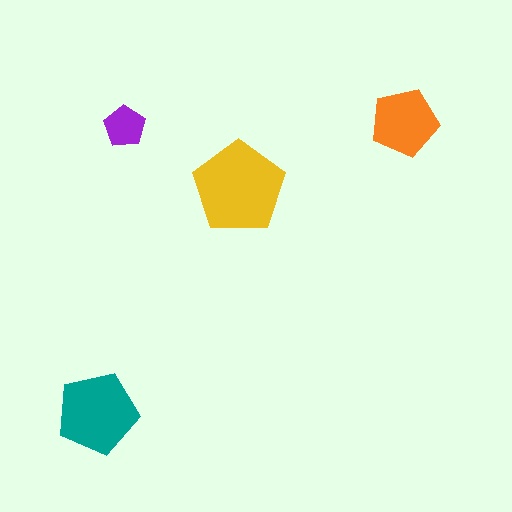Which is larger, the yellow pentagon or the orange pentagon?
The yellow one.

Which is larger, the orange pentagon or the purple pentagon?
The orange one.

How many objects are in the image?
There are 4 objects in the image.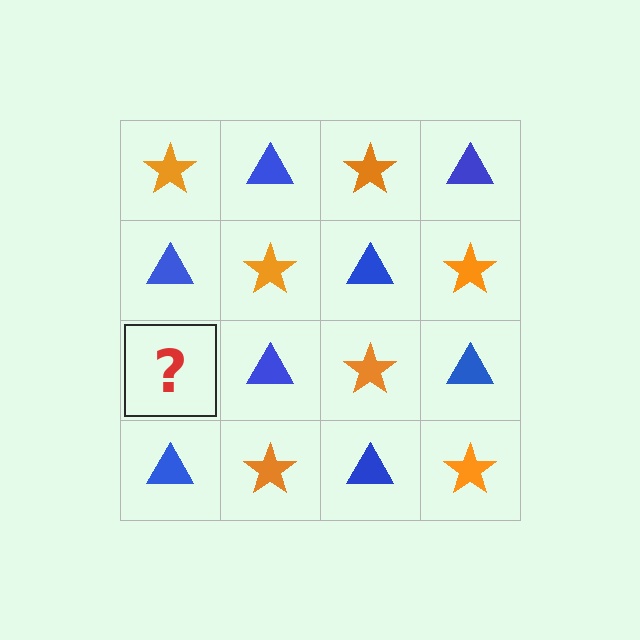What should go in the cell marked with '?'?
The missing cell should contain an orange star.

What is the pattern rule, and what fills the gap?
The rule is that it alternates orange star and blue triangle in a checkerboard pattern. The gap should be filled with an orange star.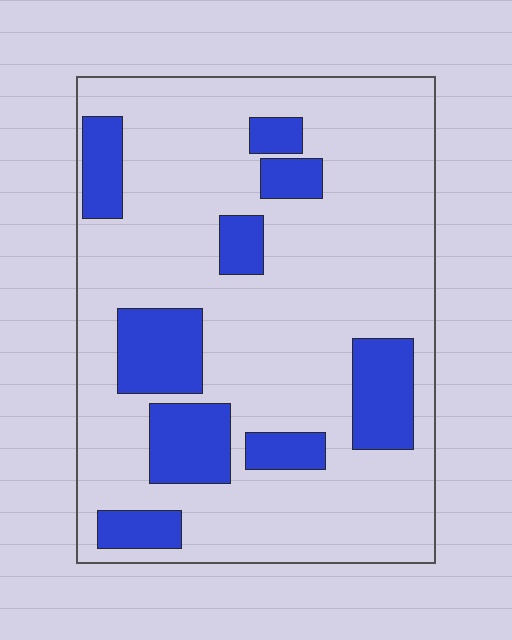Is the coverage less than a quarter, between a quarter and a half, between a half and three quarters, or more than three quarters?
Less than a quarter.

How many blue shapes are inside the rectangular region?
9.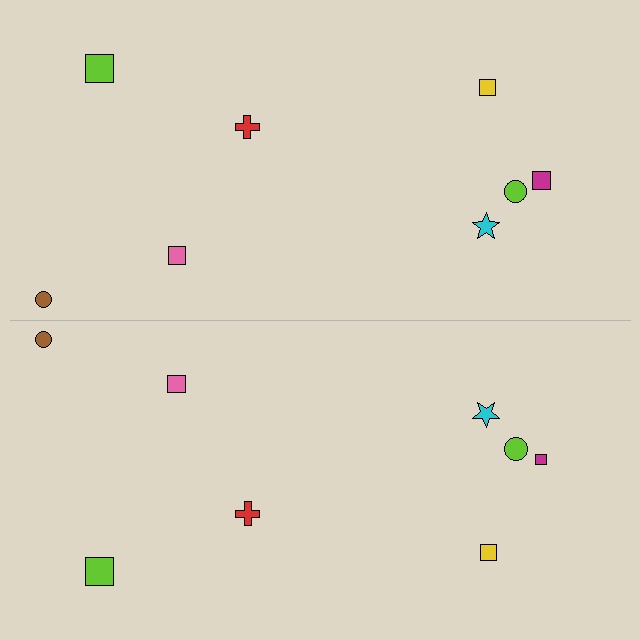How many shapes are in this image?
There are 16 shapes in this image.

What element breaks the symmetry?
The magenta square on the bottom side has a different size than its mirror counterpart.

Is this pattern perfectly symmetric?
No, the pattern is not perfectly symmetric. The magenta square on the bottom side has a different size than its mirror counterpart.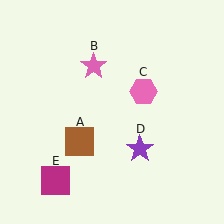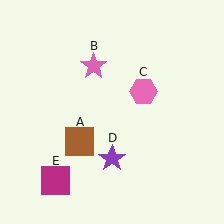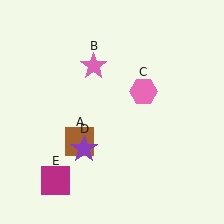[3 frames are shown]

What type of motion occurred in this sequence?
The purple star (object D) rotated clockwise around the center of the scene.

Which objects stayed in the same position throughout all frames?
Brown square (object A) and pink star (object B) and pink hexagon (object C) and magenta square (object E) remained stationary.